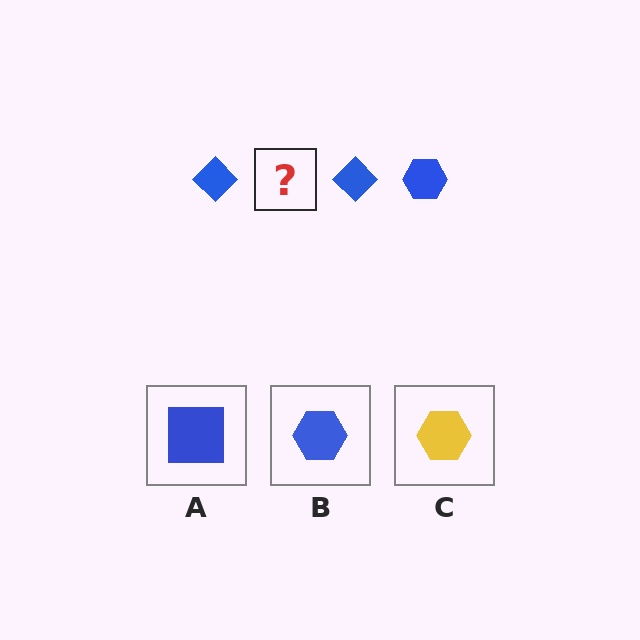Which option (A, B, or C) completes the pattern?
B.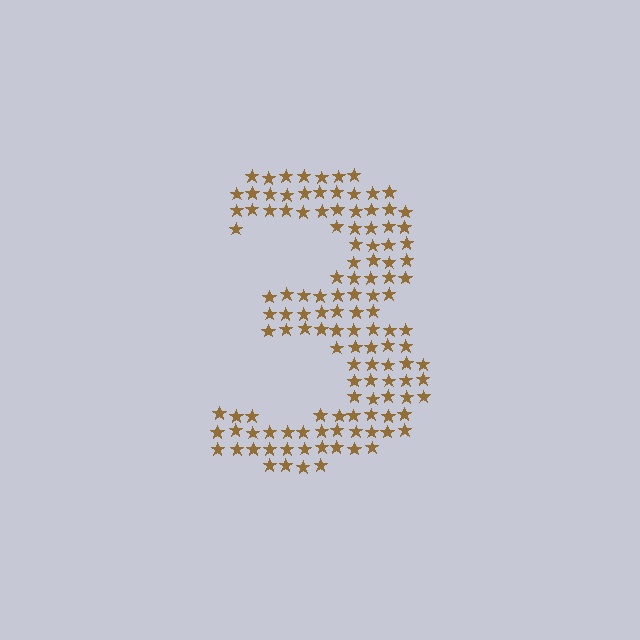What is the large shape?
The large shape is the digit 3.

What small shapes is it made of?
It is made of small stars.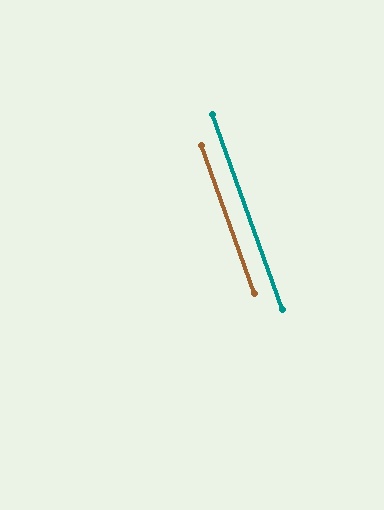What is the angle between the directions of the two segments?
Approximately 0 degrees.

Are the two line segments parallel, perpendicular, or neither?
Parallel — their directions differ by only 0.0°.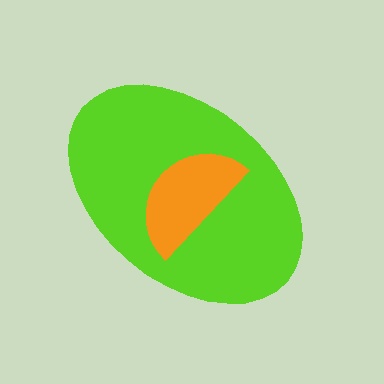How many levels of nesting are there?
2.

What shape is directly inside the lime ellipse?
The orange semicircle.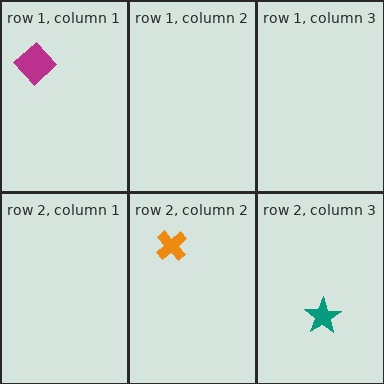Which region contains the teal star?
The row 2, column 3 region.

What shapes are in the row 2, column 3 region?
The teal star.